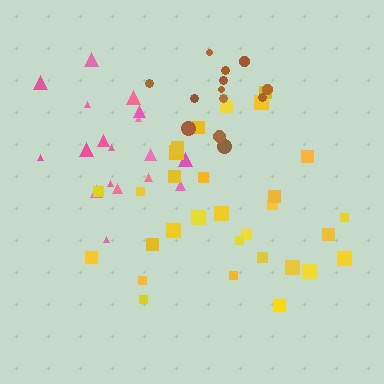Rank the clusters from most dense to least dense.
pink, brown, yellow.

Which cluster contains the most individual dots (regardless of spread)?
Yellow (30).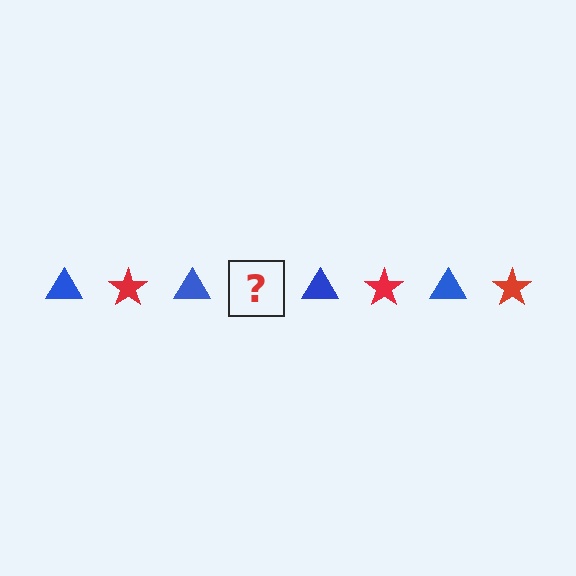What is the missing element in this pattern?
The missing element is a red star.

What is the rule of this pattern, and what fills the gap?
The rule is that the pattern alternates between blue triangle and red star. The gap should be filled with a red star.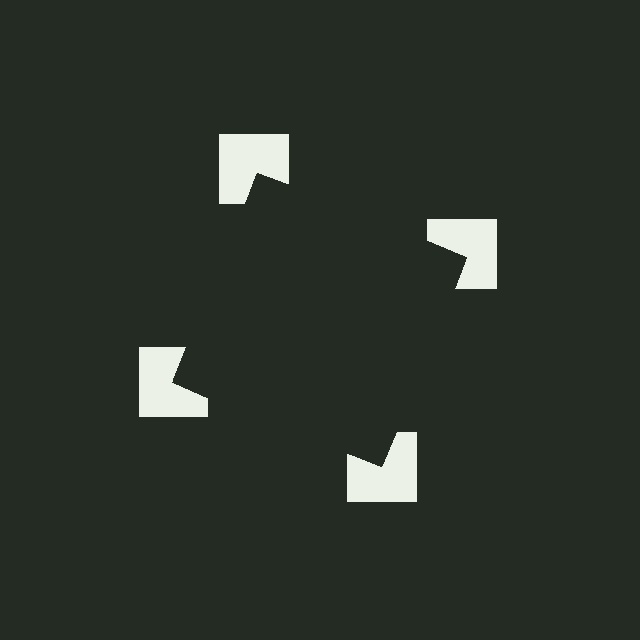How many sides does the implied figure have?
4 sides.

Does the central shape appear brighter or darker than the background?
It typically appears slightly darker than the background, even though no actual brightness change is drawn.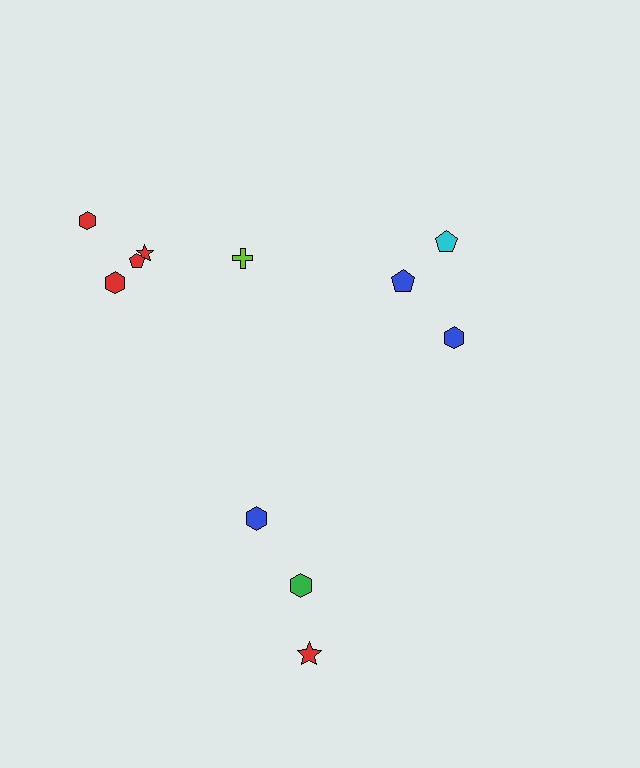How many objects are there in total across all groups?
There are 11 objects.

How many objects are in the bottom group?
There are 3 objects.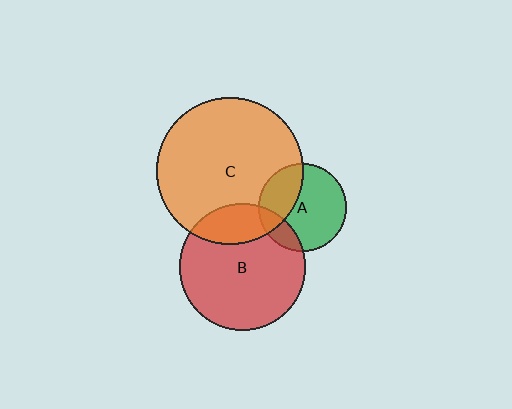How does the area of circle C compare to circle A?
Approximately 2.7 times.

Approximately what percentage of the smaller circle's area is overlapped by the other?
Approximately 35%.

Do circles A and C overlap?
Yes.